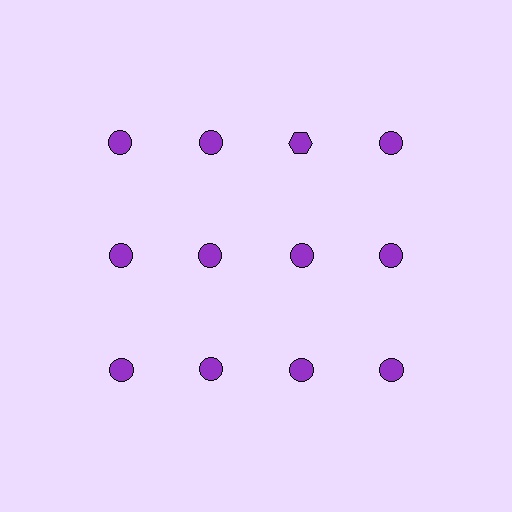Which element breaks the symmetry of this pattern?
The purple hexagon in the top row, center column breaks the symmetry. All other shapes are purple circles.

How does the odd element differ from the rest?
It has a different shape: hexagon instead of circle.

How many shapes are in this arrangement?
There are 12 shapes arranged in a grid pattern.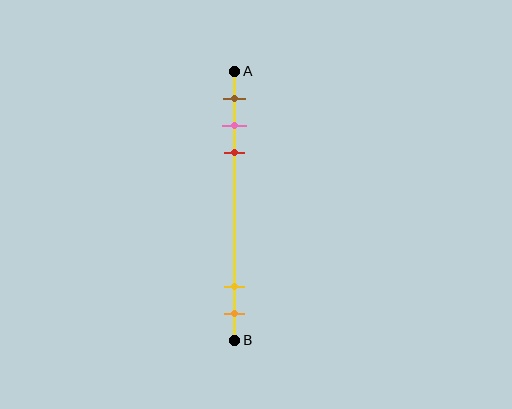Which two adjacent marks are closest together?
The pink and red marks are the closest adjacent pair.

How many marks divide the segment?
There are 5 marks dividing the segment.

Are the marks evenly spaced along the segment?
No, the marks are not evenly spaced.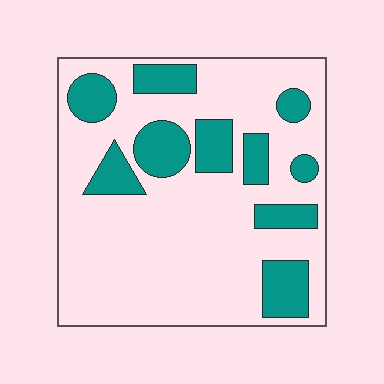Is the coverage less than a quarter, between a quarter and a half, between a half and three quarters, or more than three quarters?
Less than a quarter.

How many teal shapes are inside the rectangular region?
10.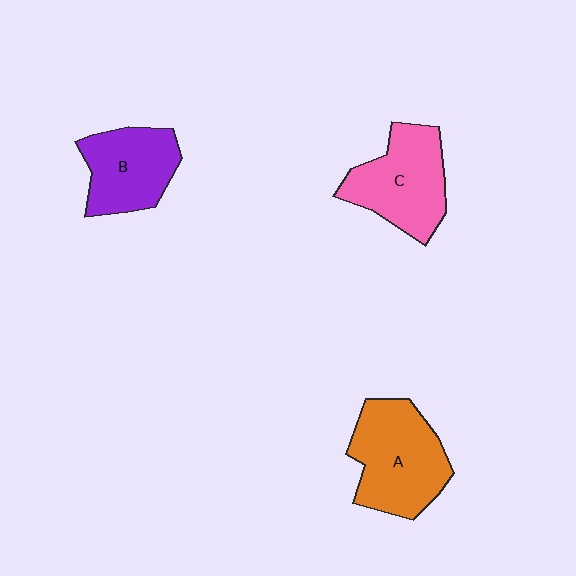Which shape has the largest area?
Shape A (orange).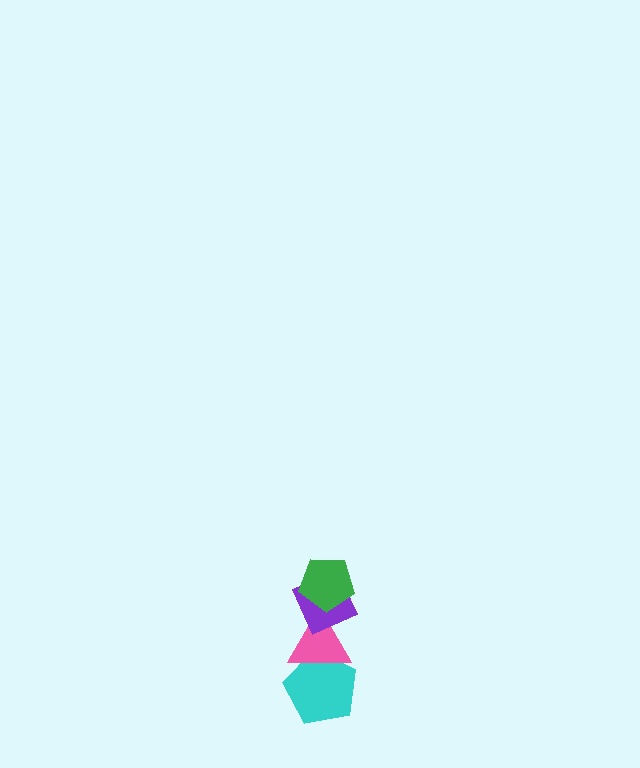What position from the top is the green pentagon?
The green pentagon is 1st from the top.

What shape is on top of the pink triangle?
The purple diamond is on top of the pink triangle.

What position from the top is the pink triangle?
The pink triangle is 3rd from the top.